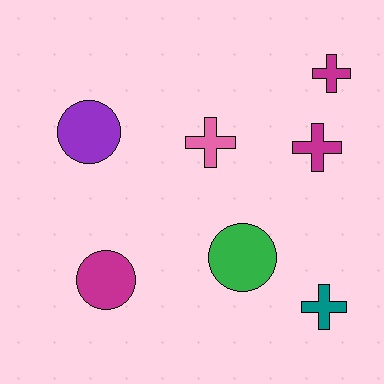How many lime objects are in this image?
There are no lime objects.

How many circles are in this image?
There are 3 circles.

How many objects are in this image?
There are 7 objects.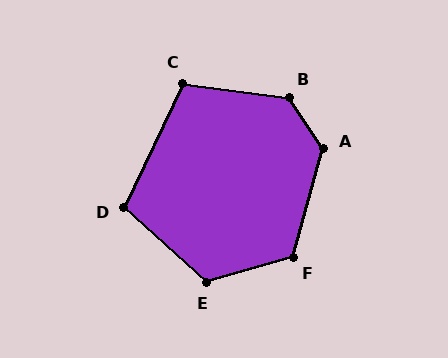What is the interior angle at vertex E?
Approximately 122 degrees (obtuse).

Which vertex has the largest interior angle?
B, at approximately 132 degrees.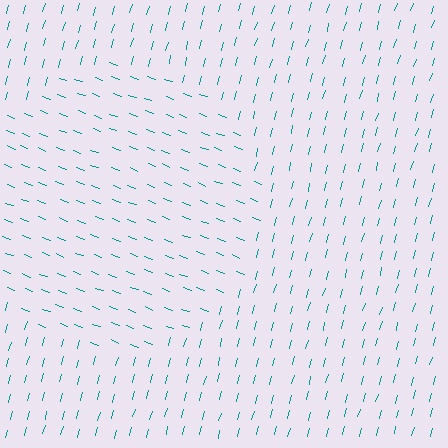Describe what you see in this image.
The image is filled with small teal line segments. A circle region in the image has lines oriented differently from the surrounding lines, creating a visible texture boundary.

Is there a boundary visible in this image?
Yes, there is a texture boundary formed by a change in line orientation.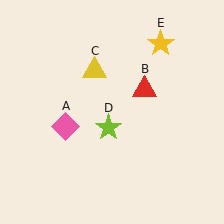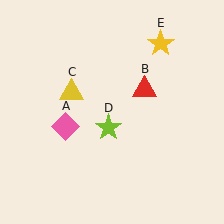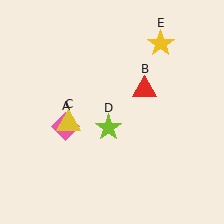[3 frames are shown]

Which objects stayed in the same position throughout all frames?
Pink diamond (object A) and red triangle (object B) and lime star (object D) and yellow star (object E) remained stationary.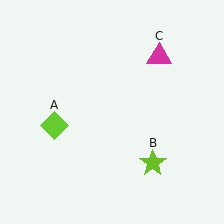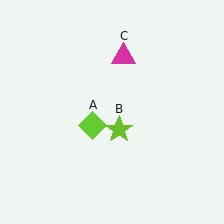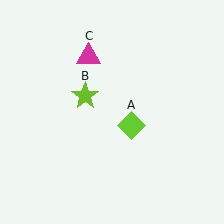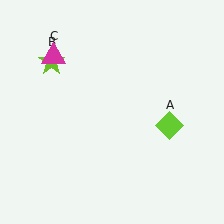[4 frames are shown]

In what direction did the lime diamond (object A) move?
The lime diamond (object A) moved right.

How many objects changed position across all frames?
3 objects changed position: lime diamond (object A), lime star (object B), magenta triangle (object C).